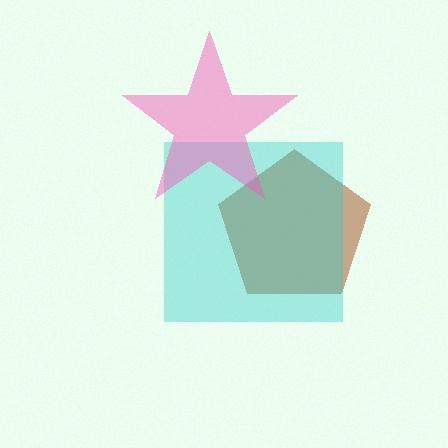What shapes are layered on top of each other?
The layered shapes are: a brown pentagon, a cyan square, a pink star.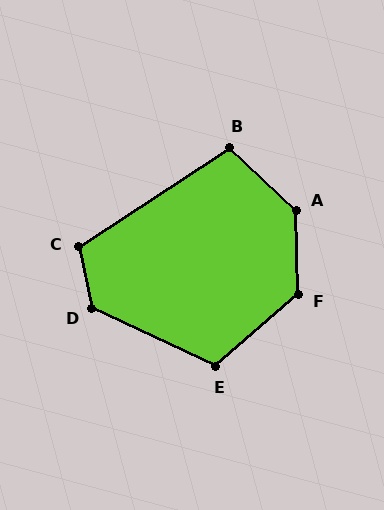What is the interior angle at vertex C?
Approximately 111 degrees (obtuse).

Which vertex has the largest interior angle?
A, at approximately 135 degrees.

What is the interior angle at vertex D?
Approximately 127 degrees (obtuse).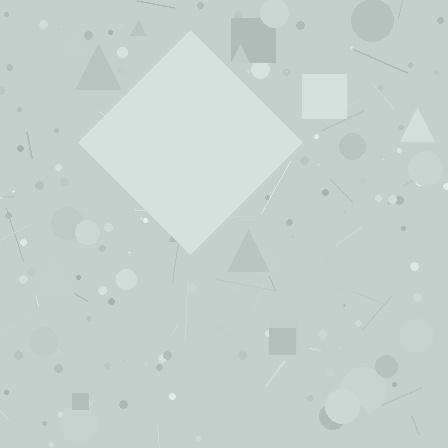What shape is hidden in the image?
A diamond is hidden in the image.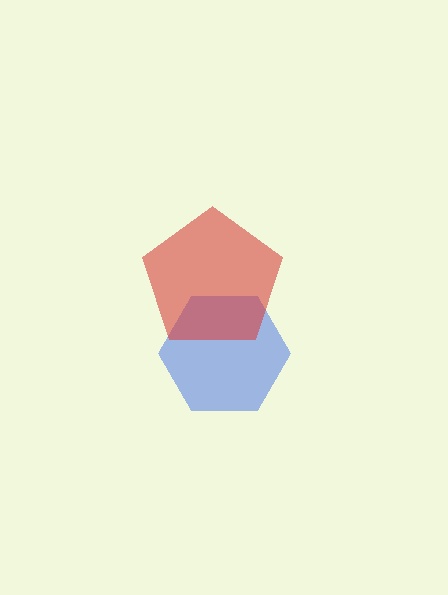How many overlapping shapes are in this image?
There are 2 overlapping shapes in the image.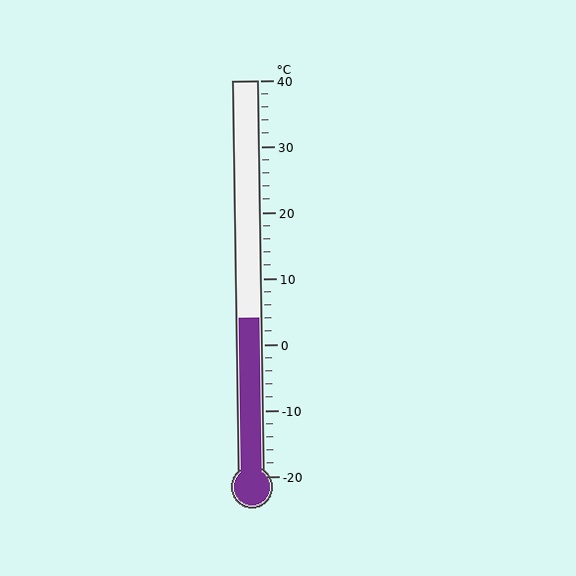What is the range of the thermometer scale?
The thermometer scale ranges from -20°C to 40°C.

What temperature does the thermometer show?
The thermometer shows approximately 4°C.